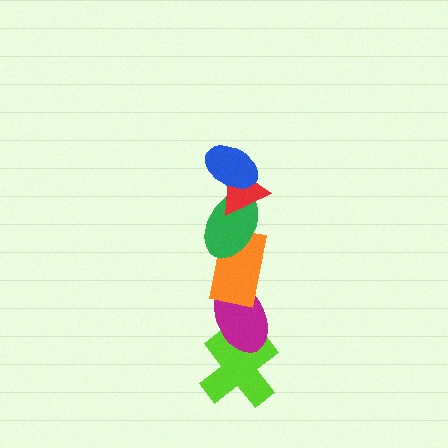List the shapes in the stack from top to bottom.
From top to bottom: the blue ellipse, the red triangle, the green ellipse, the orange rectangle, the magenta ellipse, the lime cross.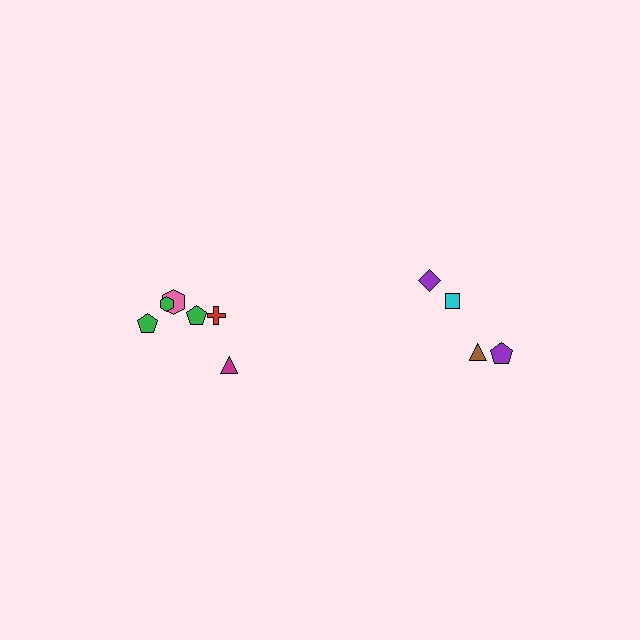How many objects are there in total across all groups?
There are 10 objects.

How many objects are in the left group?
There are 6 objects.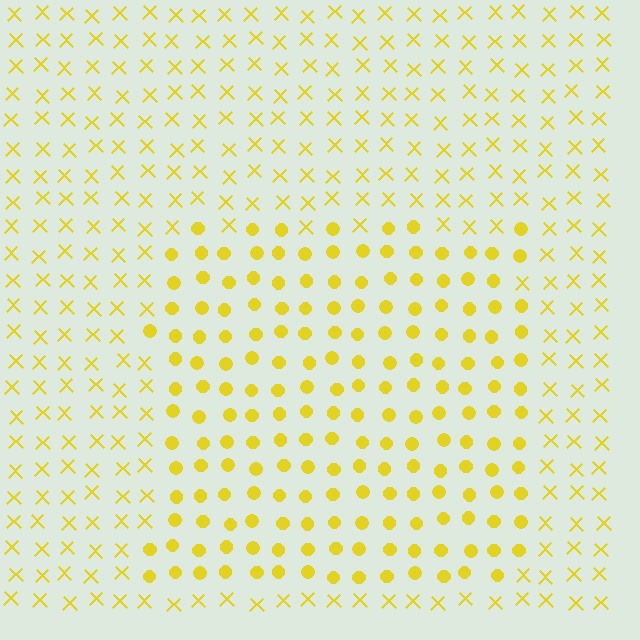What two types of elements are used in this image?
The image uses circles inside the rectangle region and X marks outside it.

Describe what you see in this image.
The image is filled with small yellow elements arranged in a uniform grid. A rectangle-shaped region contains circles, while the surrounding area contains X marks. The boundary is defined purely by the change in element shape.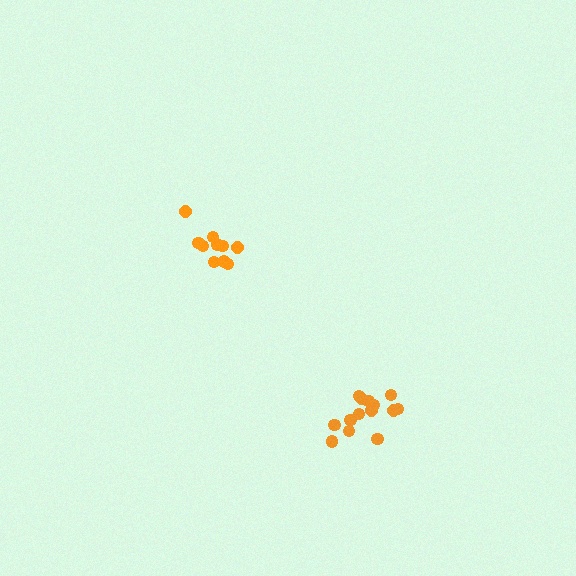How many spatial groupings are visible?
There are 2 spatial groupings.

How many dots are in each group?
Group 1: 10 dots, Group 2: 14 dots (24 total).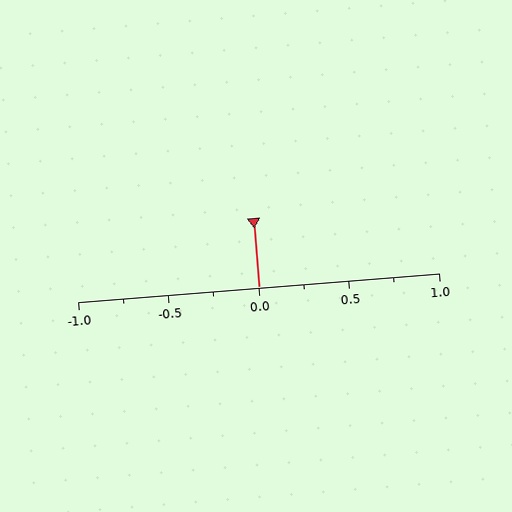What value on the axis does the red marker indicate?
The marker indicates approximately 0.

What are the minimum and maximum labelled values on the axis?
The axis runs from -1.0 to 1.0.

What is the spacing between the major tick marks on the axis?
The major ticks are spaced 0.5 apart.